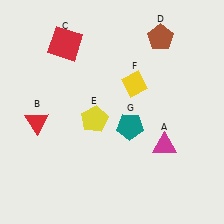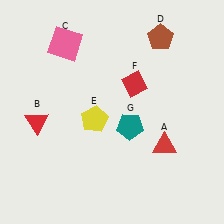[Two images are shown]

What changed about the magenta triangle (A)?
In Image 1, A is magenta. In Image 2, it changed to red.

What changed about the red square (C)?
In Image 1, C is red. In Image 2, it changed to pink.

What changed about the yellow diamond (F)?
In Image 1, F is yellow. In Image 2, it changed to red.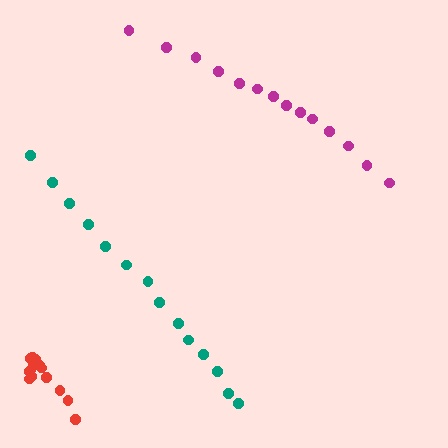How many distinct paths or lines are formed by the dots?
There are 3 distinct paths.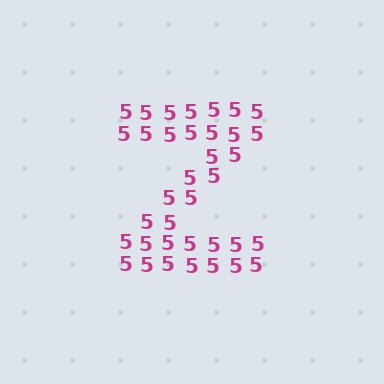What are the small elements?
The small elements are digit 5's.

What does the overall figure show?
The overall figure shows the letter Z.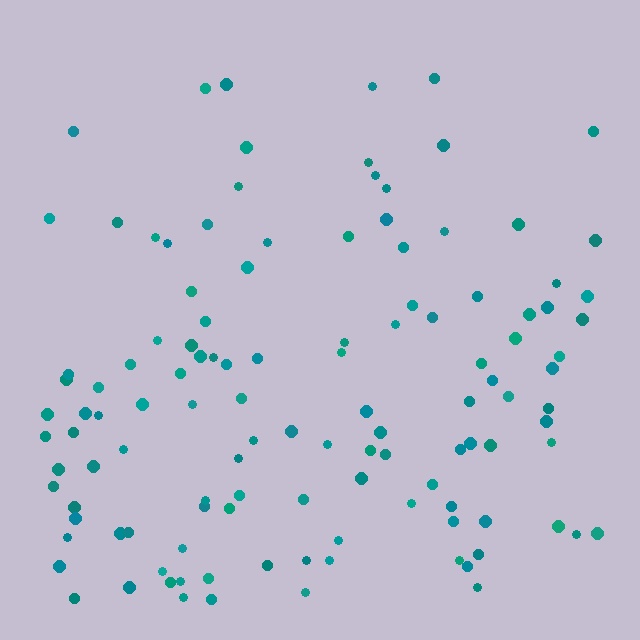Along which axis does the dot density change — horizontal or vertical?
Vertical.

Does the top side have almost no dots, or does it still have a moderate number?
Still a moderate number, just noticeably fewer than the bottom.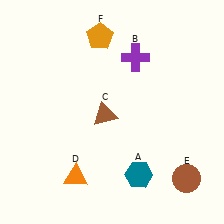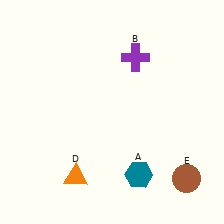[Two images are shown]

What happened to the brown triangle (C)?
The brown triangle (C) was removed in Image 2. It was in the bottom-left area of Image 1.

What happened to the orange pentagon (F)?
The orange pentagon (F) was removed in Image 2. It was in the top-left area of Image 1.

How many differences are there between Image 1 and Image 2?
There are 2 differences between the two images.